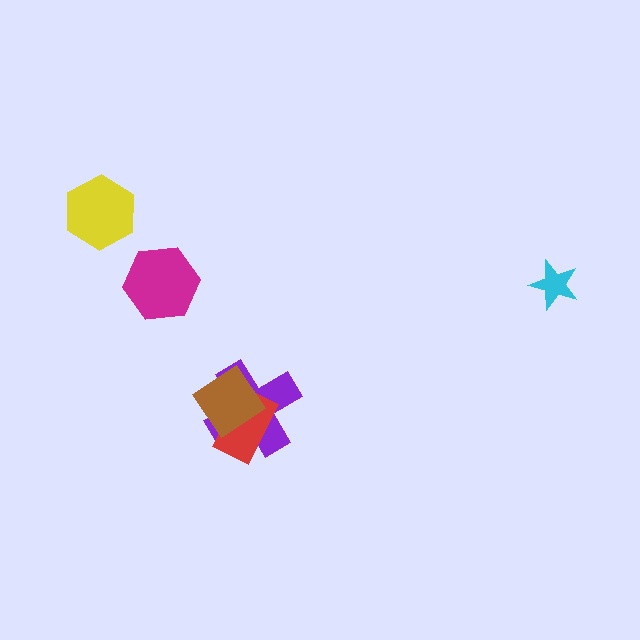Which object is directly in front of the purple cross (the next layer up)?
The red rectangle is directly in front of the purple cross.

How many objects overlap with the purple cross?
2 objects overlap with the purple cross.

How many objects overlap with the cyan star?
0 objects overlap with the cyan star.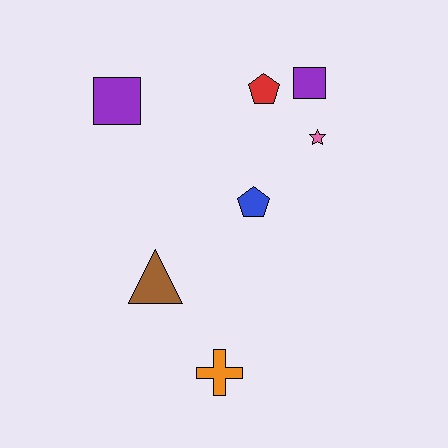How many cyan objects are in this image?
There are no cyan objects.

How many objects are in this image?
There are 7 objects.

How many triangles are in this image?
There is 1 triangle.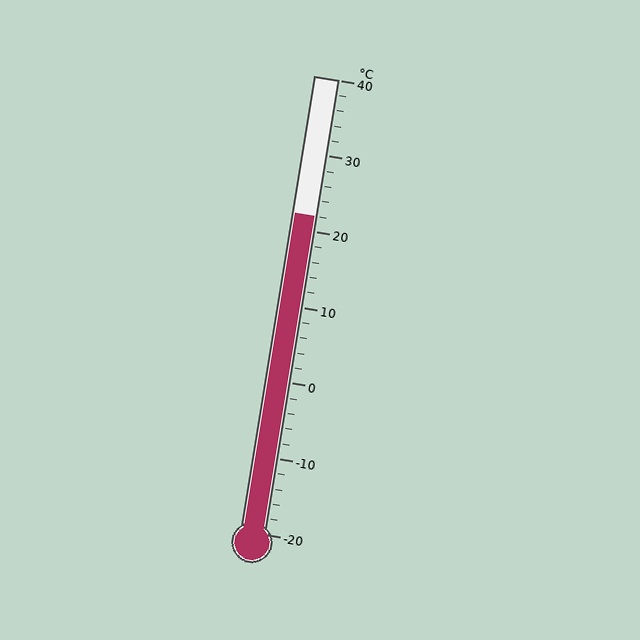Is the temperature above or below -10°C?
The temperature is above -10°C.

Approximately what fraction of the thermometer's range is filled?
The thermometer is filled to approximately 70% of its range.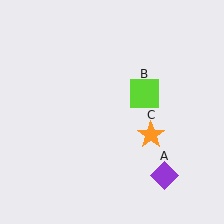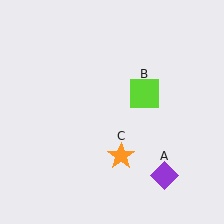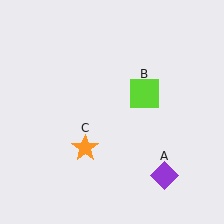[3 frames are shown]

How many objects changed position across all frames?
1 object changed position: orange star (object C).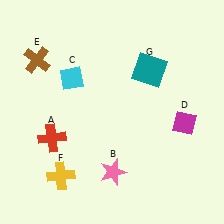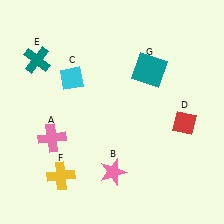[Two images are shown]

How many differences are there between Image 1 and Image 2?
There are 3 differences between the two images.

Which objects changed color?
A changed from red to pink. D changed from magenta to red. E changed from brown to teal.